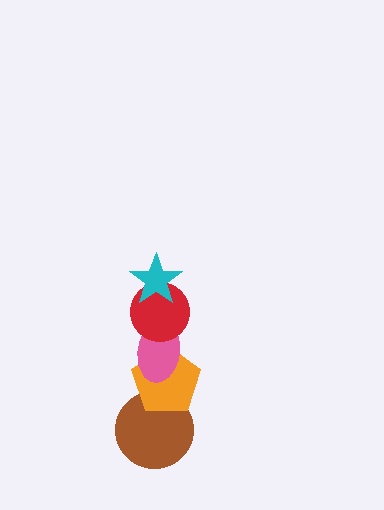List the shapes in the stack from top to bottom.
From top to bottom: the cyan star, the red circle, the pink ellipse, the orange pentagon, the brown circle.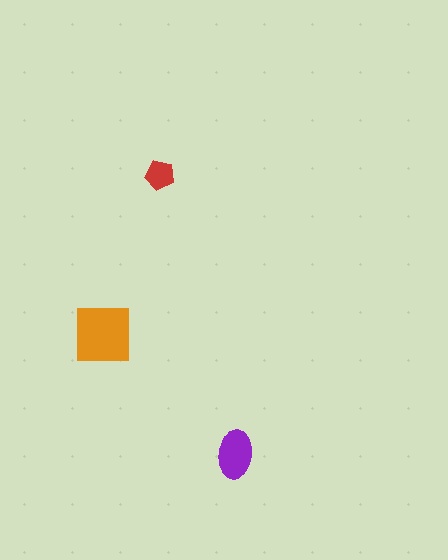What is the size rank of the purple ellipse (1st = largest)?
2nd.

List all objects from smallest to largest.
The red pentagon, the purple ellipse, the orange square.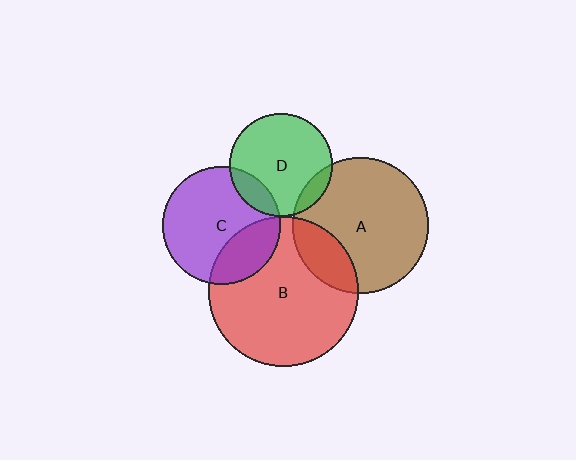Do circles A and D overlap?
Yes.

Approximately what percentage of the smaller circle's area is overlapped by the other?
Approximately 10%.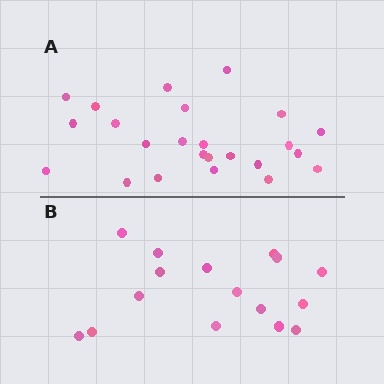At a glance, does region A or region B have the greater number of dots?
Region A (the top region) has more dots.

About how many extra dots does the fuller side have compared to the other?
Region A has roughly 8 or so more dots than region B.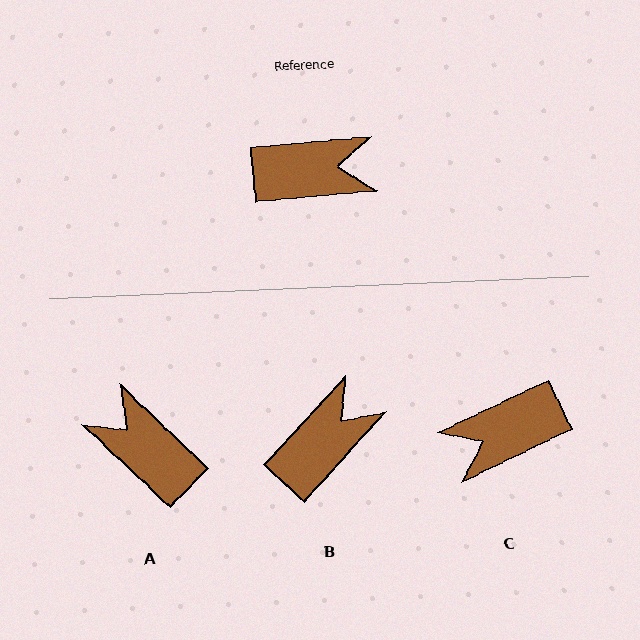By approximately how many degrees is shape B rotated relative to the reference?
Approximately 42 degrees counter-clockwise.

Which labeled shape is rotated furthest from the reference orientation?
C, about 159 degrees away.